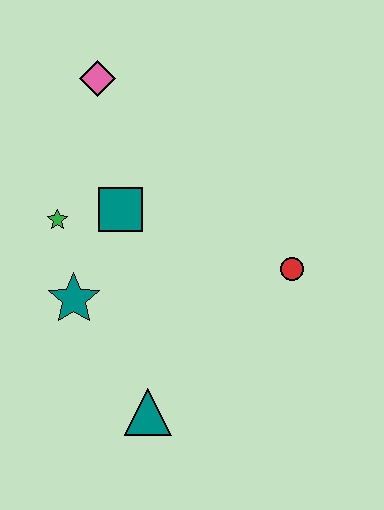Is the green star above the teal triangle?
Yes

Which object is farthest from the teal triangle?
The pink diamond is farthest from the teal triangle.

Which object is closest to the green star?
The teal square is closest to the green star.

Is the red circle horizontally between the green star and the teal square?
No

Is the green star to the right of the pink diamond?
No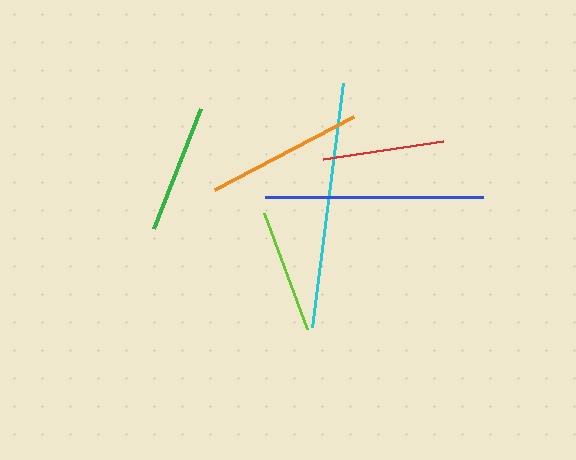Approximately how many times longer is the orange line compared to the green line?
The orange line is approximately 1.2 times the length of the green line.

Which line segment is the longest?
The cyan line is the longest at approximately 246 pixels.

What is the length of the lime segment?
The lime segment is approximately 124 pixels long.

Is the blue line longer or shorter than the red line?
The blue line is longer than the red line.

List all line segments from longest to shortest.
From longest to shortest: cyan, blue, orange, green, lime, red.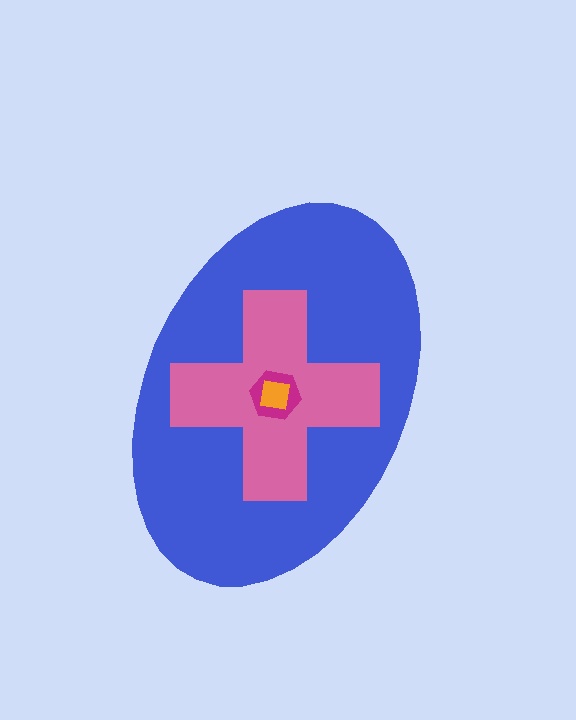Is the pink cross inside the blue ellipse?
Yes.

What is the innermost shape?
The orange square.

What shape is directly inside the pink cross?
The magenta hexagon.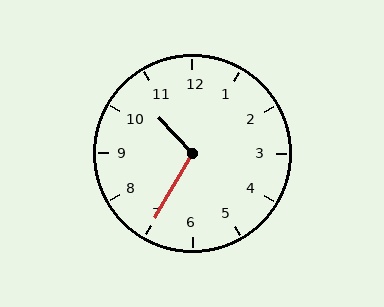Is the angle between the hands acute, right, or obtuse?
It is obtuse.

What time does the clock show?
10:35.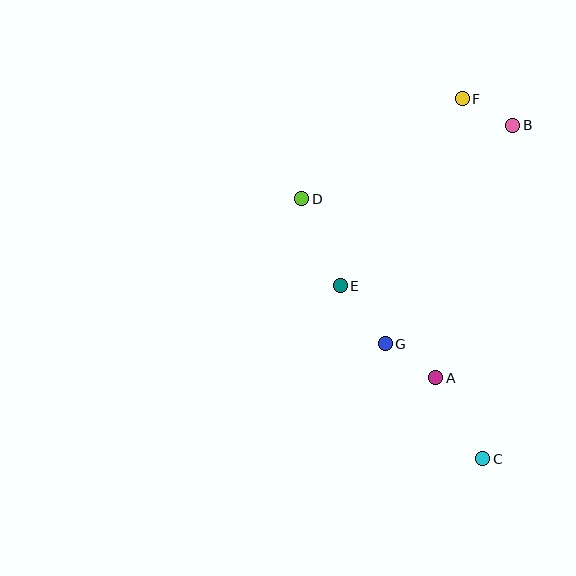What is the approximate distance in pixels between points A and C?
The distance between A and C is approximately 94 pixels.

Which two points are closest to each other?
Points B and F are closest to each other.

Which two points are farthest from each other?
Points C and F are farthest from each other.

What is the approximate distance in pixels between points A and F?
The distance between A and F is approximately 280 pixels.